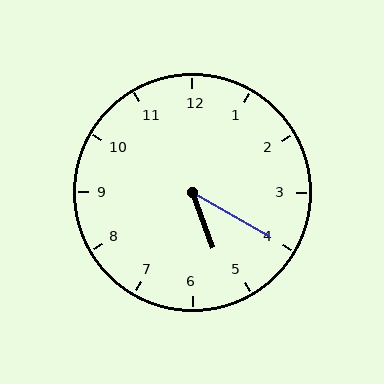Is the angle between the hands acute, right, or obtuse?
It is acute.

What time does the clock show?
5:20.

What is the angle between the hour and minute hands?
Approximately 40 degrees.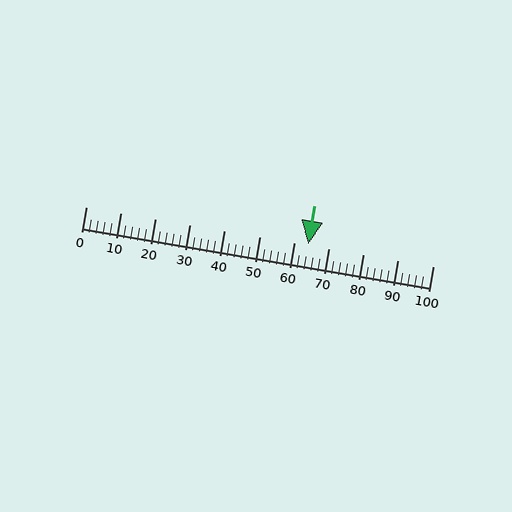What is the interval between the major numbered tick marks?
The major tick marks are spaced 10 units apart.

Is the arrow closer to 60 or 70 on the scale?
The arrow is closer to 60.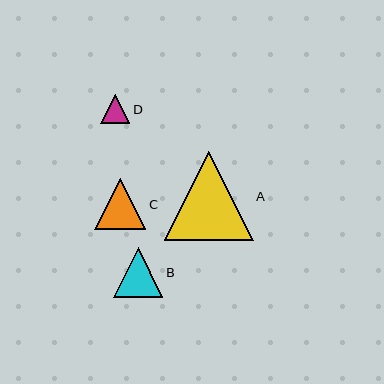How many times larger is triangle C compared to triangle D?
Triangle C is approximately 1.7 times the size of triangle D.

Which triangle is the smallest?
Triangle D is the smallest with a size of approximately 29 pixels.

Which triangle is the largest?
Triangle A is the largest with a size of approximately 89 pixels.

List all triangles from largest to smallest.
From largest to smallest: A, C, B, D.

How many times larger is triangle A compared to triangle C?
Triangle A is approximately 1.7 times the size of triangle C.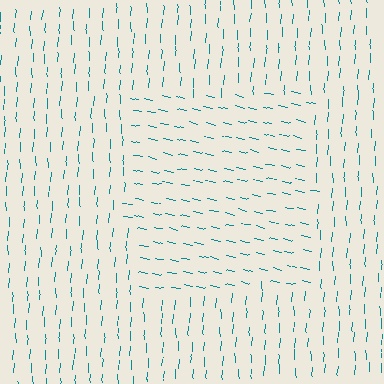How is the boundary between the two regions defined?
The boundary is defined purely by a change in line orientation (approximately 81 degrees difference). All lines are the same color and thickness.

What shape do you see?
I see a rectangle.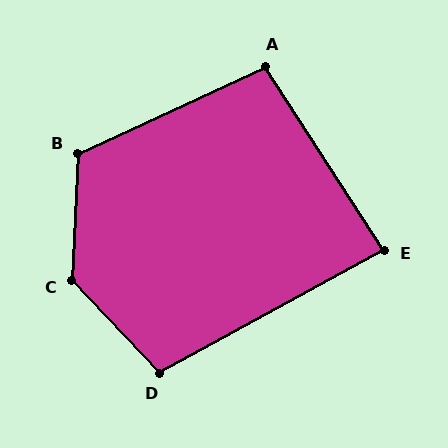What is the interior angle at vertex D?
Approximately 105 degrees (obtuse).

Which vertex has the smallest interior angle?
E, at approximately 86 degrees.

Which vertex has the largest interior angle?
C, at approximately 134 degrees.